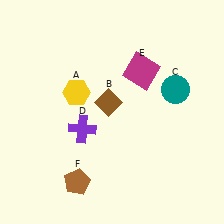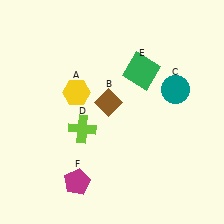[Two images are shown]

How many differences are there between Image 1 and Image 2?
There are 3 differences between the two images.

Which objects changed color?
D changed from purple to lime. E changed from magenta to green. F changed from brown to magenta.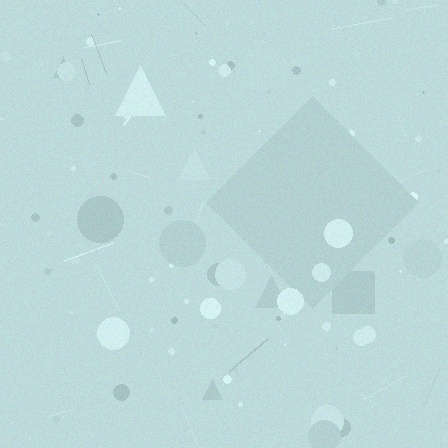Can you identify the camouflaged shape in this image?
The camouflaged shape is a diamond.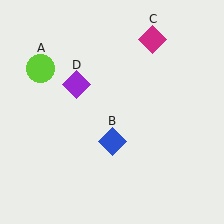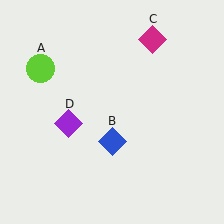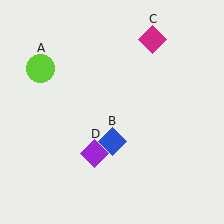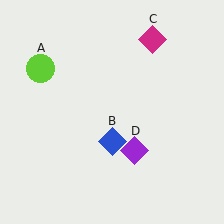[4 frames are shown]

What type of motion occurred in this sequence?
The purple diamond (object D) rotated counterclockwise around the center of the scene.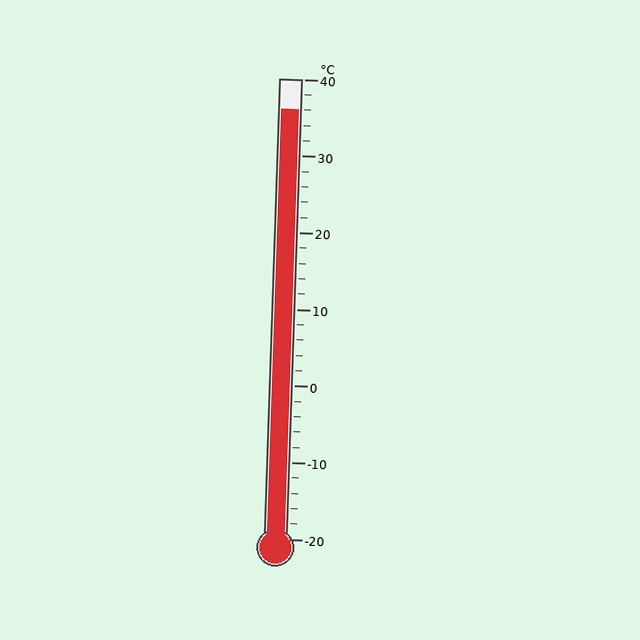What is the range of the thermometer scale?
The thermometer scale ranges from -20°C to 40°C.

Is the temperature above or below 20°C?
The temperature is above 20°C.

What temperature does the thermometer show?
The thermometer shows approximately 36°C.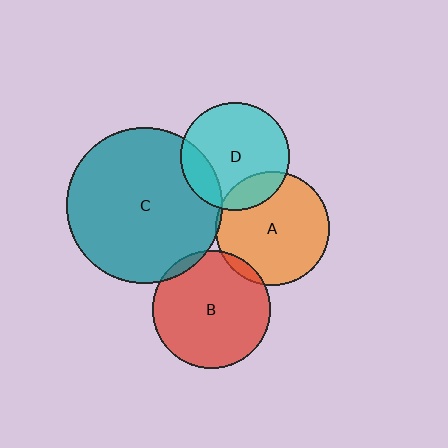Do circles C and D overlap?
Yes.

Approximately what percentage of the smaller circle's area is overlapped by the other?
Approximately 20%.